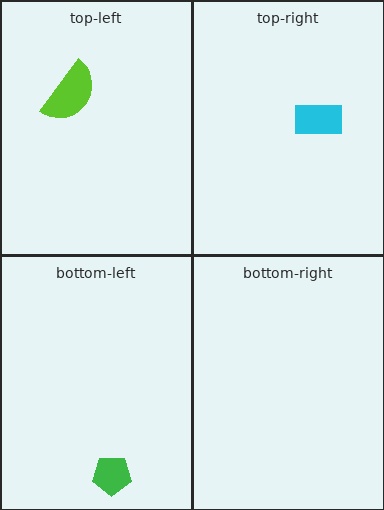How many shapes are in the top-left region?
1.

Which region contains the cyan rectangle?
The top-right region.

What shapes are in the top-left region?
The lime semicircle.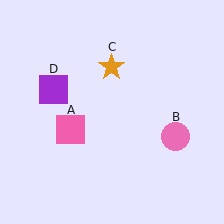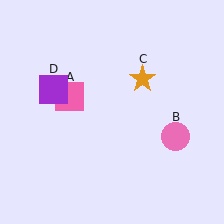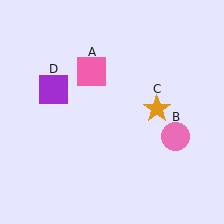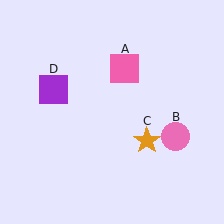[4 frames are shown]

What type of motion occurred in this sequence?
The pink square (object A), orange star (object C) rotated clockwise around the center of the scene.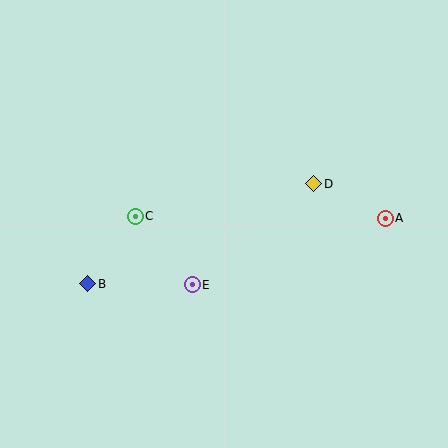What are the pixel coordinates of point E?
Point E is at (192, 285).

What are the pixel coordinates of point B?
Point B is at (88, 284).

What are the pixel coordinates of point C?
Point C is at (135, 216).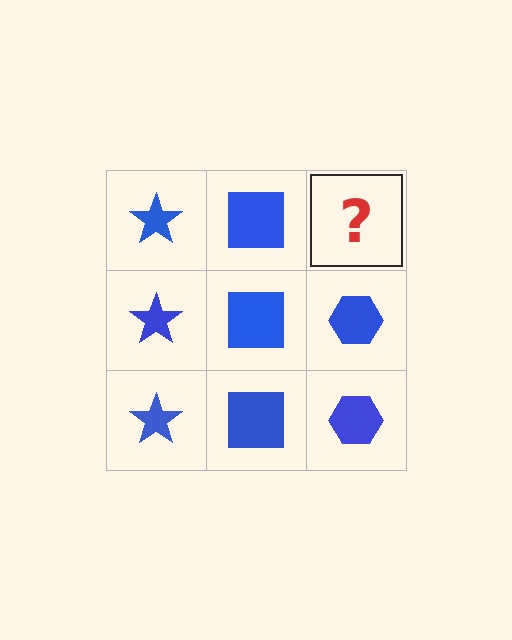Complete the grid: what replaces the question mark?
The question mark should be replaced with a blue hexagon.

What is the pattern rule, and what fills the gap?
The rule is that each column has a consistent shape. The gap should be filled with a blue hexagon.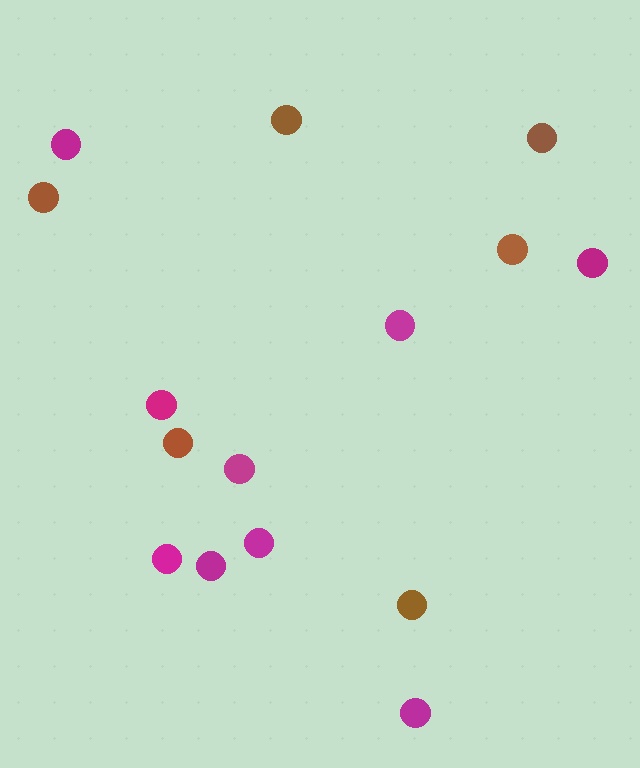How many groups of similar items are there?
There are 2 groups: one group of brown circles (6) and one group of magenta circles (9).